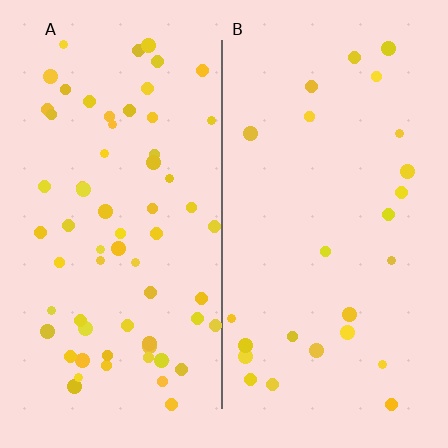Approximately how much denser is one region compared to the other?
Approximately 2.6× — region A over region B.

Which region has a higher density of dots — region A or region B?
A (the left).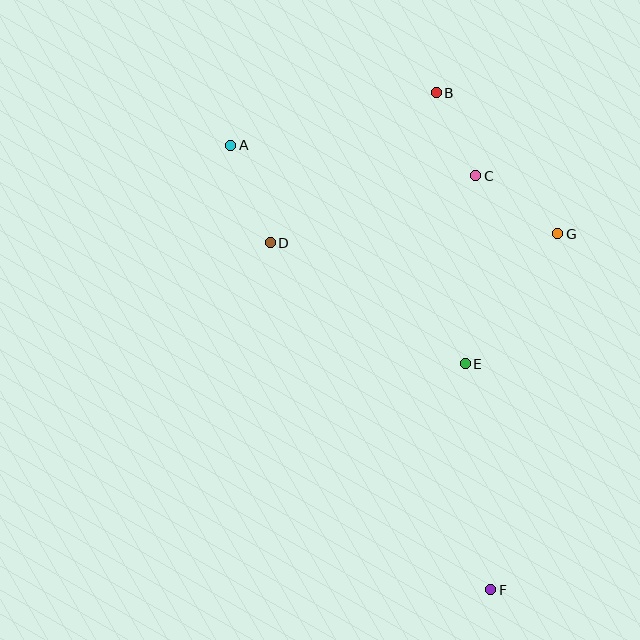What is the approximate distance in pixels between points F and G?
The distance between F and G is approximately 363 pixels.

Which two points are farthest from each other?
Points A and F are farthest from each other.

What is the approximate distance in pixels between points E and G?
The distance between E and G is approximately 160 pixels.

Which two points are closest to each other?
Points B and C are closest to each other.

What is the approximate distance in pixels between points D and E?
The distance between D and E is approximately 230 pixels.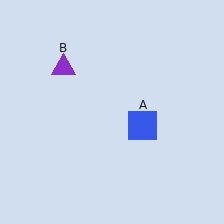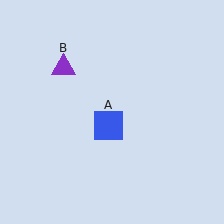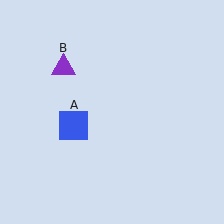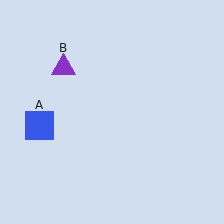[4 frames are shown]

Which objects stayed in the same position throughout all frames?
Purple triangle (object B) remained stationary.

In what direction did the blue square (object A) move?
The blue square (object A) moved left.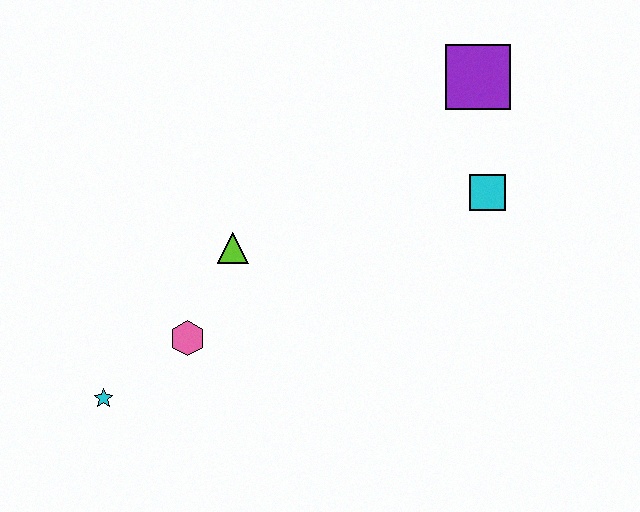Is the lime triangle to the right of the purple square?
No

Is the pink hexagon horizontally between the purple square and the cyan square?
No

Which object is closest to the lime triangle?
The pink hexagon is closest to the lime triangle.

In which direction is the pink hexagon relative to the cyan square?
The pink hexagon is to the left of the cyan square.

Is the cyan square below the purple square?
Yes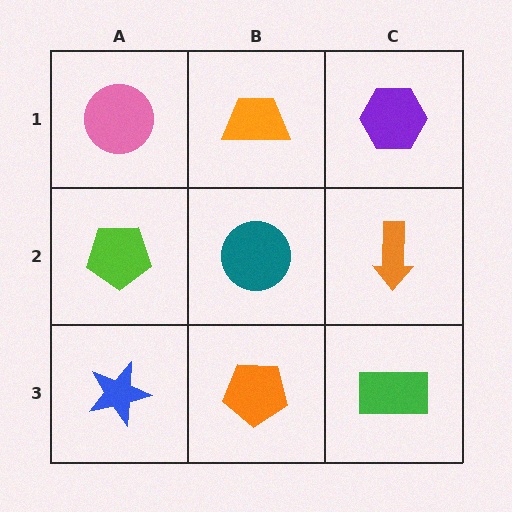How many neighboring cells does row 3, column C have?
2.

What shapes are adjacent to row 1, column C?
An orange arrow (row 2, column C), an orange trapezoid (row 1, column B).